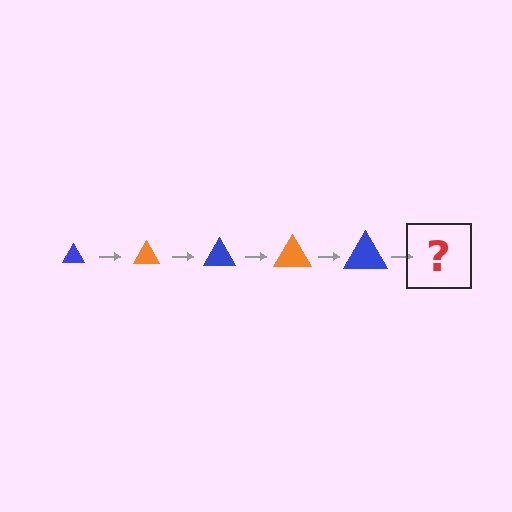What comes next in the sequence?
The next element should be an orange triangle, larger than the previous one.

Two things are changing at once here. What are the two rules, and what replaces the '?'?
The two rules are that the triangle grows larger each step and the color cycles through blue and orange. The '?' should be an orange triangle, larger than the previous one.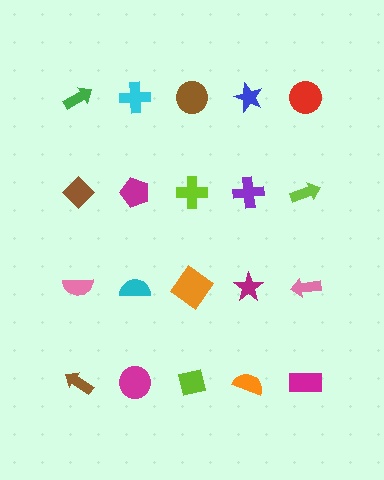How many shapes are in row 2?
5 shapes.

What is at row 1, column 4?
A blue star.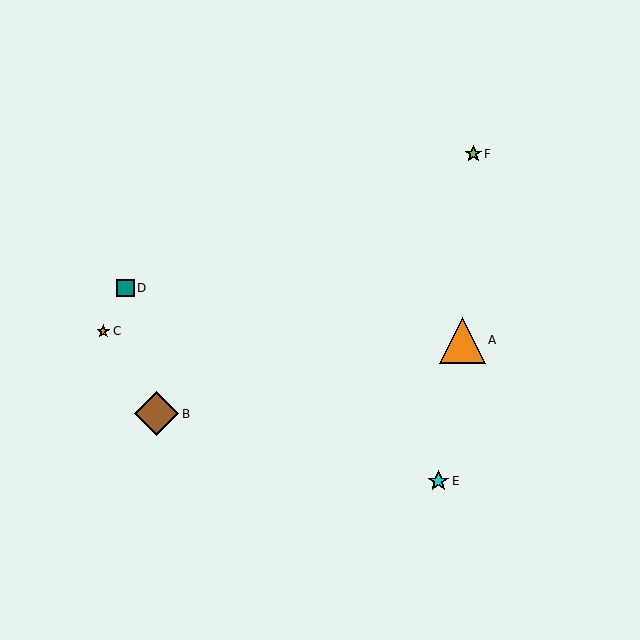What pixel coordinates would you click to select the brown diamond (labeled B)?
Click at (156, 414) to select the brown diamond B.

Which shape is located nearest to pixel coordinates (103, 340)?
The orange star (labeled C) at (103, 331) is nearest to that location.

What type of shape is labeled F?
Shape F is a lime star.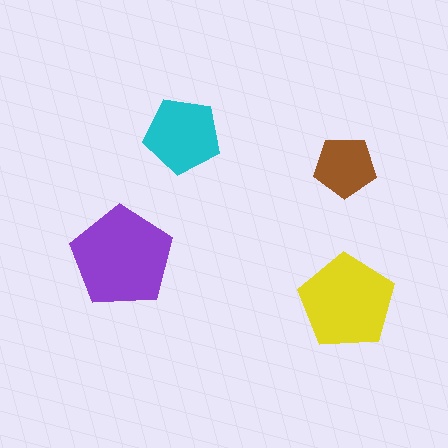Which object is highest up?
The cyan pentagon is topmost.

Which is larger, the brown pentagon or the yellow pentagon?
The yellow one.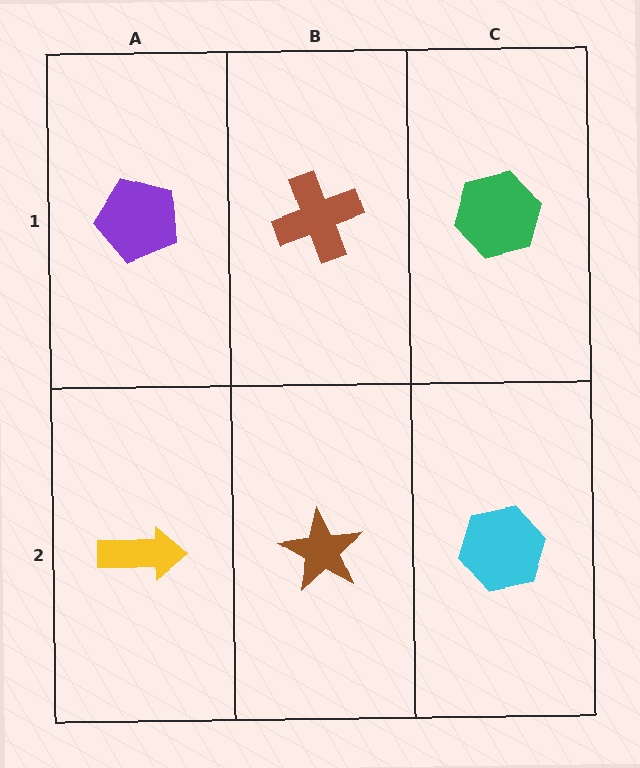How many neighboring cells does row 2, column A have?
2.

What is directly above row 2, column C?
A green hexagon.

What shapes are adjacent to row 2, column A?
A purple pentagon (row 1, column A), a brown star (row 2, column B).